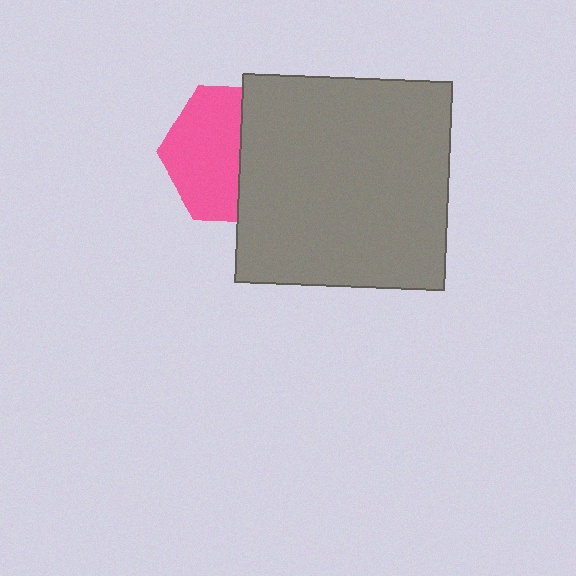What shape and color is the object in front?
The object in front is a gray square.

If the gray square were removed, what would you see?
You would see the complete pink hexagon.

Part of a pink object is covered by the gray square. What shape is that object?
It is a hexagon.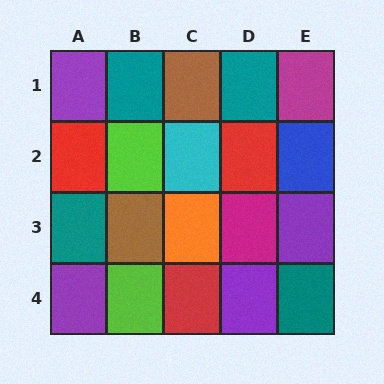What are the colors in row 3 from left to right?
Teal, brown, orange, magenta, purple.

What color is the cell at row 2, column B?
Lime.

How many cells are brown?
2 cells are brown.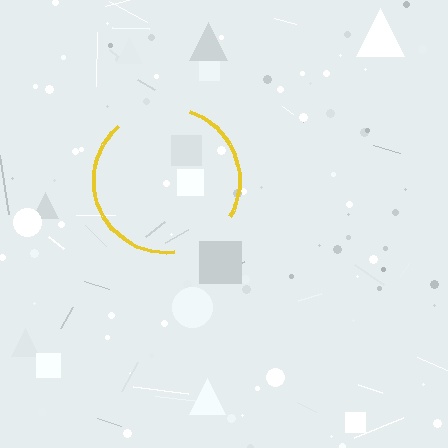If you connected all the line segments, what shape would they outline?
They would outline a circle.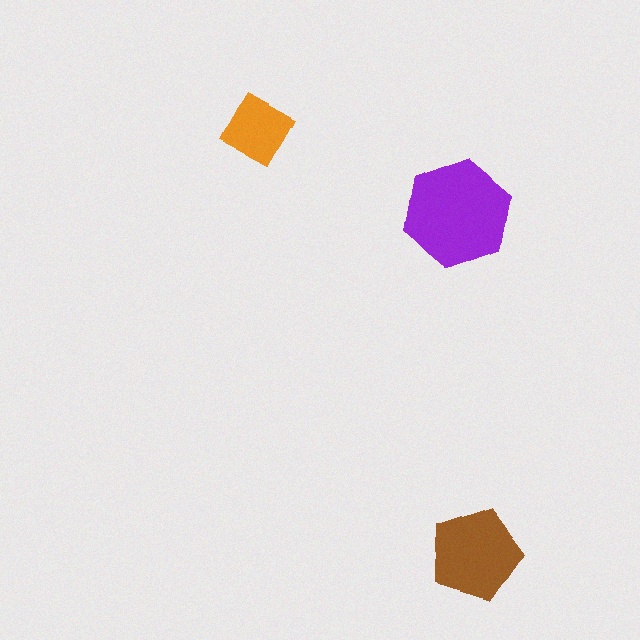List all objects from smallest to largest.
The orange diamond, the brown pentagon, the purple hexagon.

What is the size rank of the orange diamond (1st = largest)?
3rd.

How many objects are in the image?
There are 3 objects in the image.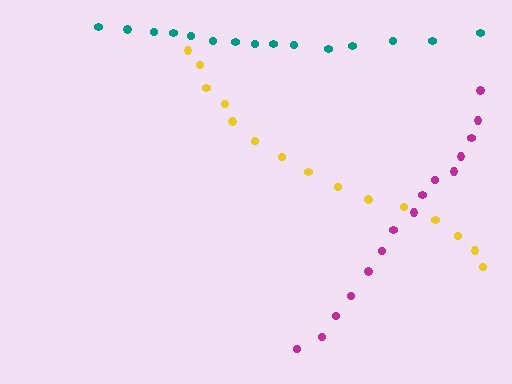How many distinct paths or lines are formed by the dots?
There are 3 distinct paths.